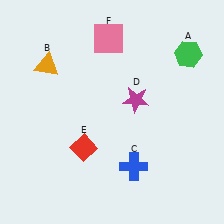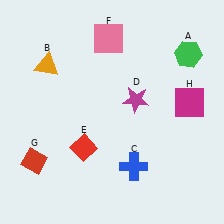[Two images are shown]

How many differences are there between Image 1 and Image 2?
There are 2 differences between the two images.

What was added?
A red diamond (G), a magenta square (H) were added in Image 2.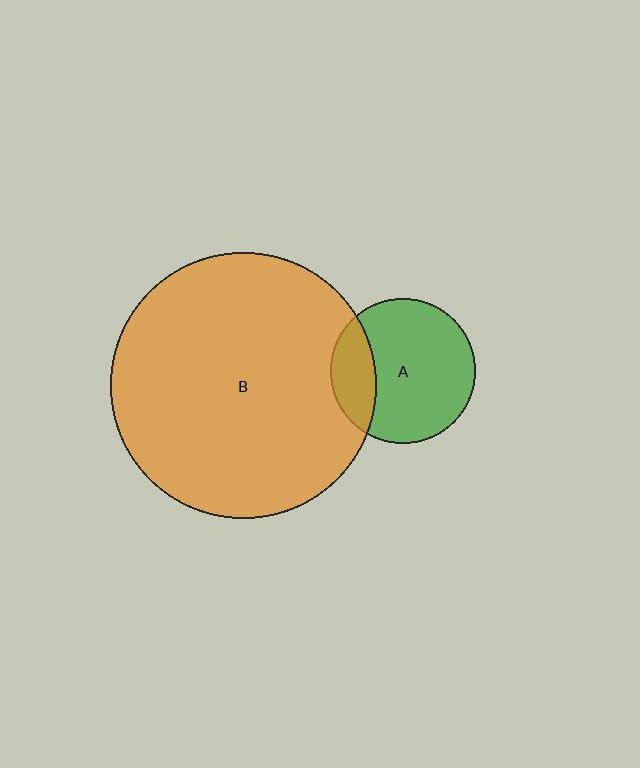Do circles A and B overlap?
Yes.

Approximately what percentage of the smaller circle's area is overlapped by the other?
Approximately 25%.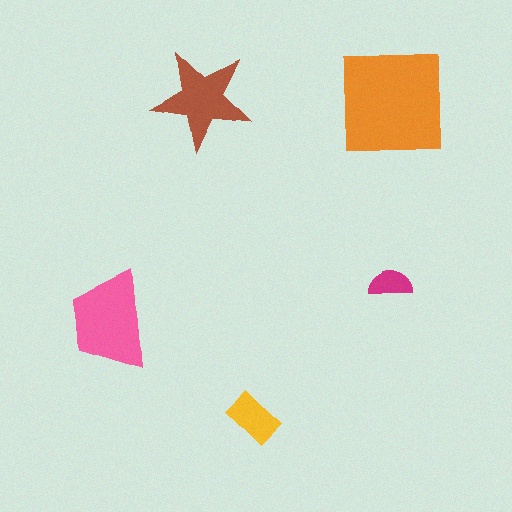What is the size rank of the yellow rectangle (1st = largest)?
4th.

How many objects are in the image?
There are 5 objects in the image.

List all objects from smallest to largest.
The magenta semicircle, the yellow rectangle, the brown star, the pink trapezoid, the orange square.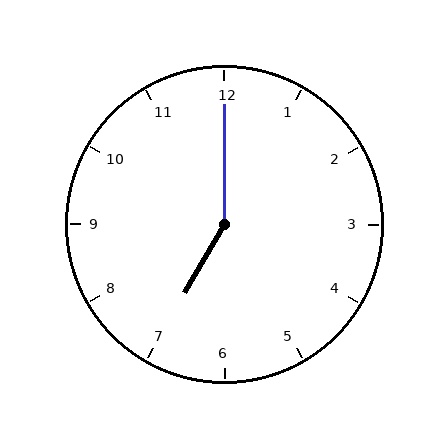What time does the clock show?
7:00.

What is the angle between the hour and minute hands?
Approximately 150 degrees.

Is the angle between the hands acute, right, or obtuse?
It is obtuse.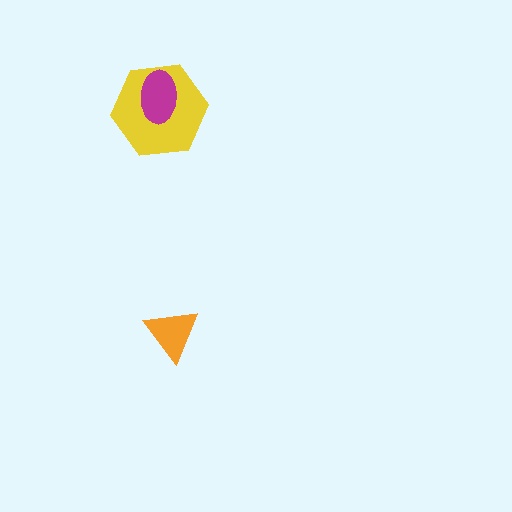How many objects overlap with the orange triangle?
0 objects overlap with the orange triangle.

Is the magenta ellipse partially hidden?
No, no other shape covers it.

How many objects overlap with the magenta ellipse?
1 object overlaps with the magenta ellipse.